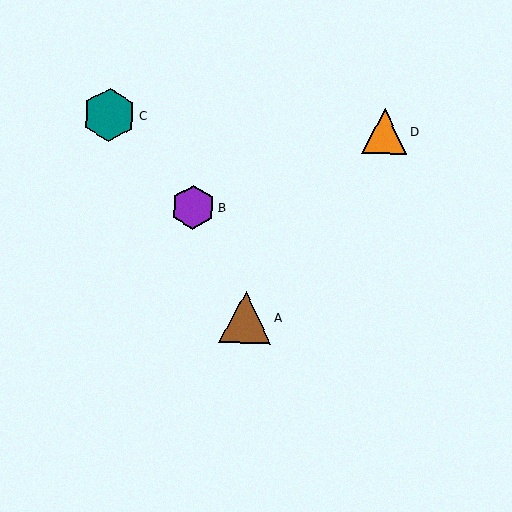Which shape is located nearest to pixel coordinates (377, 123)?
The orange triangle (labeled D) at (385, 131) is nearest to that location.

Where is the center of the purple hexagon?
The center of the purple hexagon is at (193, 207).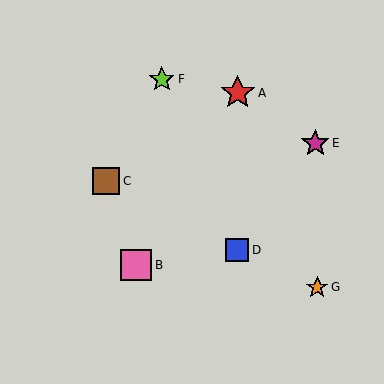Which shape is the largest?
The red star (labeled A) is the largest.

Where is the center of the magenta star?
The center of the magenta star is at (315, 143).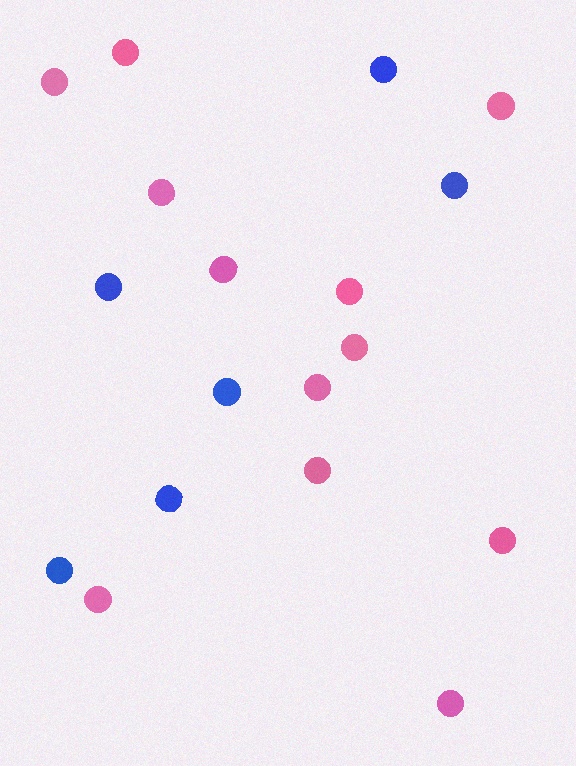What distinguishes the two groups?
There are 2 groups: one group of blue circles (6) and one group of pink circles (12).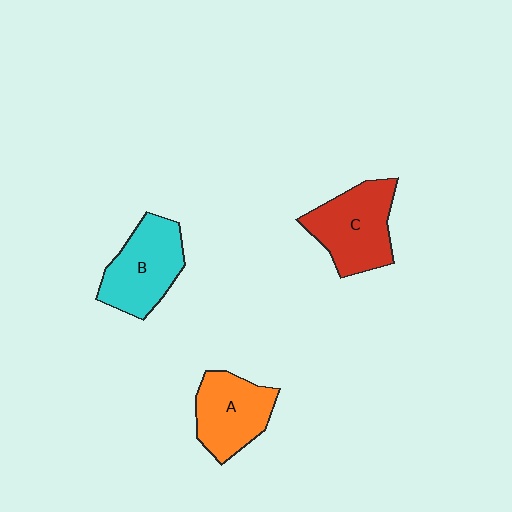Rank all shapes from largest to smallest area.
From largest to smallest: C (red), B (cyan), A (orange).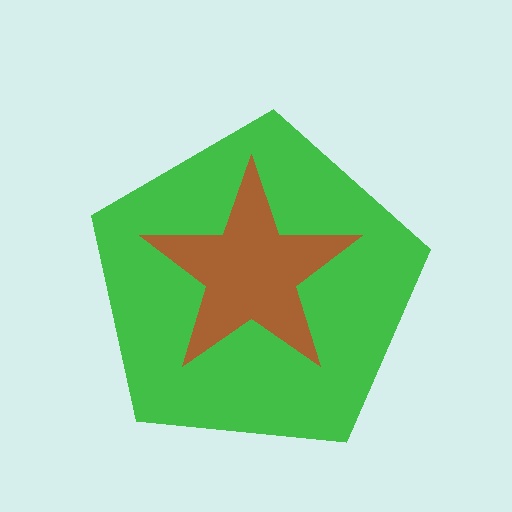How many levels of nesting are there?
2.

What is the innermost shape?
The brown star.